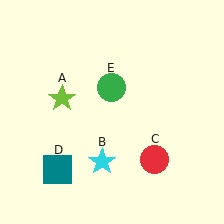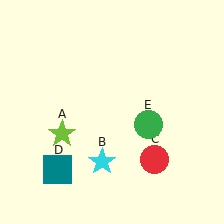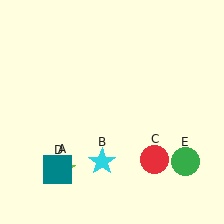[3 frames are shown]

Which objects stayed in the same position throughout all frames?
Cyan star (object B) and red circle (object C) and teal square (object D) remained stationary.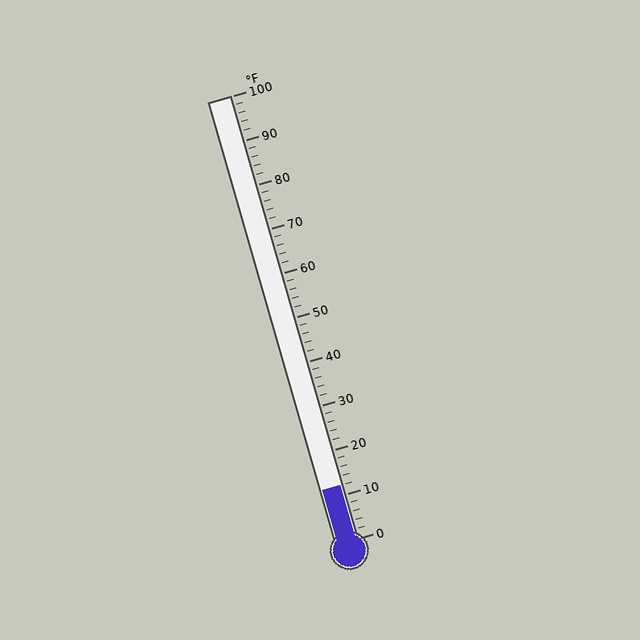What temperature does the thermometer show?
The thermometer shows approximately 12°F.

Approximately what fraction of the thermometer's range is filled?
The thermometer is filled to approximately 10% of its range.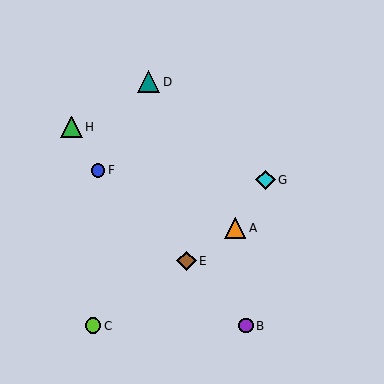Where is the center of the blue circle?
The center of the blue circle is at (98, 170).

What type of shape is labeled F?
Shape F is a blue circle.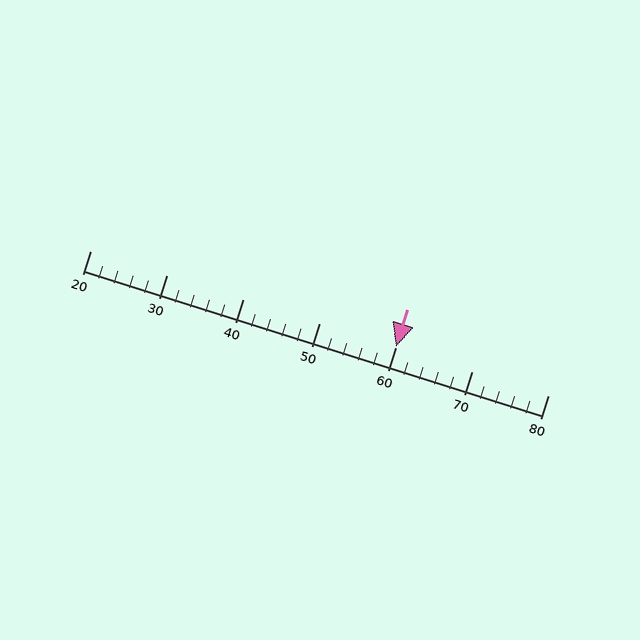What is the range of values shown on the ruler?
The ruler shows values from 20 to 80.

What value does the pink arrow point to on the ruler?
The pink arrow points to approximately 60.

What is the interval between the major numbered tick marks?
The major tick marks are spaced 10 units apart.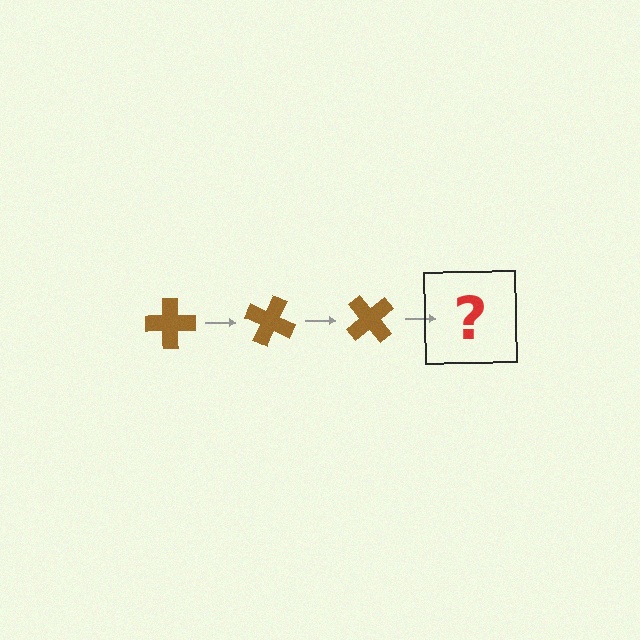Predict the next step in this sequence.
The next step is a brown cross rotated 75 degrees.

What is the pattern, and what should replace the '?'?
The pattern is that the cross rotates 25 degrees each step. The '?' should be a brown cross rotated 75 degrees.